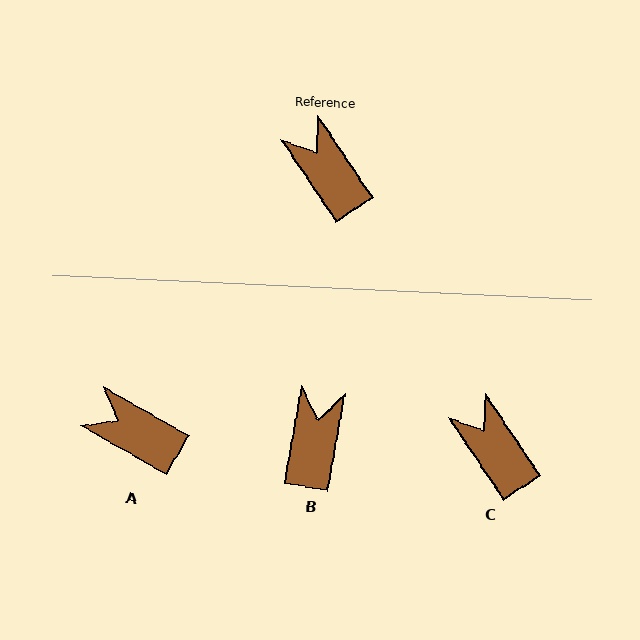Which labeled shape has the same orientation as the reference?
C.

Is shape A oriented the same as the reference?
No, it is off by about 27 degrees.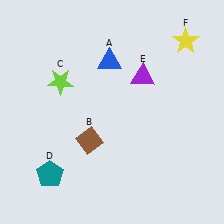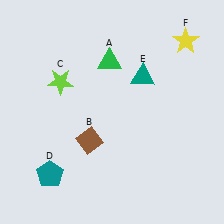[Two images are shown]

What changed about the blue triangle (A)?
In Image 1, A is blue. In Image 2, it changed to green.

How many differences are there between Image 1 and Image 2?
There are 2 differences between the two images.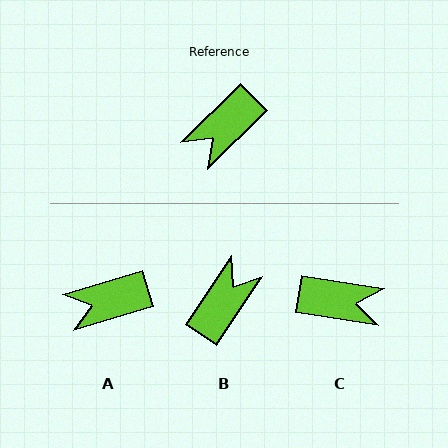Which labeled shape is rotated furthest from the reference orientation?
B, about 168 degrees away.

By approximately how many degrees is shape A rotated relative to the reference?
Approximately 28 degrees clockwise.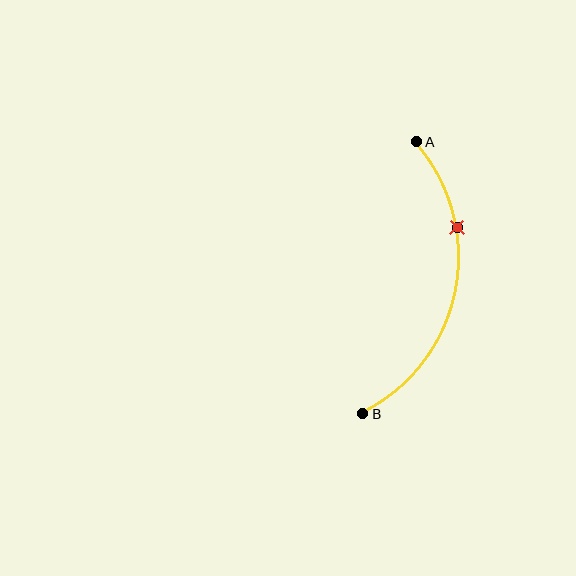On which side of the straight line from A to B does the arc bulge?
The arc bulges to the right of the straight line connecting A and B.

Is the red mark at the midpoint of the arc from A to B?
No. The red mark lies on the arc but is closer to endpoint A. The arc midpoint would be at the point on the curve equidistant along the arc from both A and B.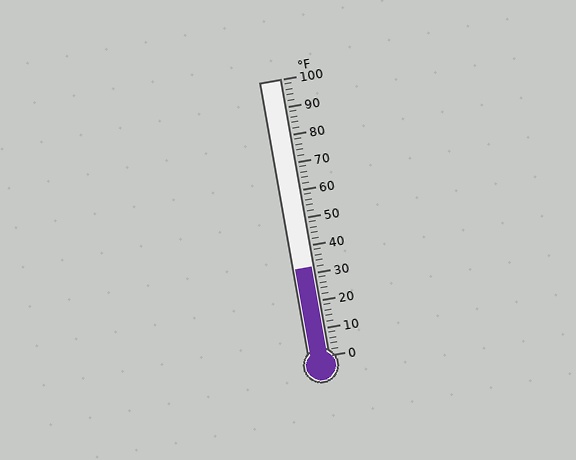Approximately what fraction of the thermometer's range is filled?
The thermometer is filled to approximately 30% of its range.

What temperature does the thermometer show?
The thermometer shows approximately 32°F.